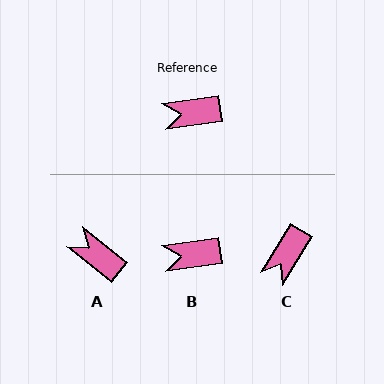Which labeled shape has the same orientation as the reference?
B.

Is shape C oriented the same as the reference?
No, it is off by about 50 degrees.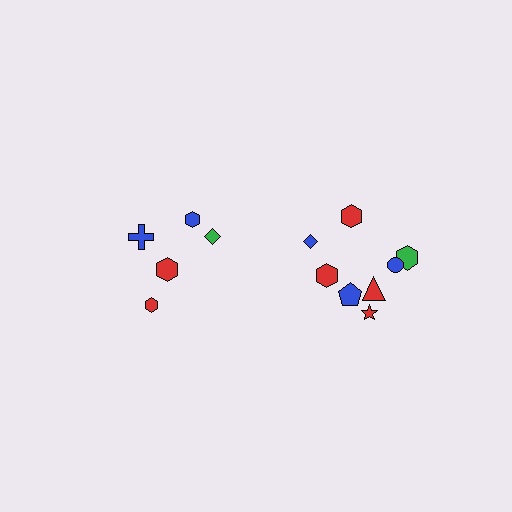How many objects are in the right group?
There are 8 objects.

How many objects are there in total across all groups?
There are 13 objects.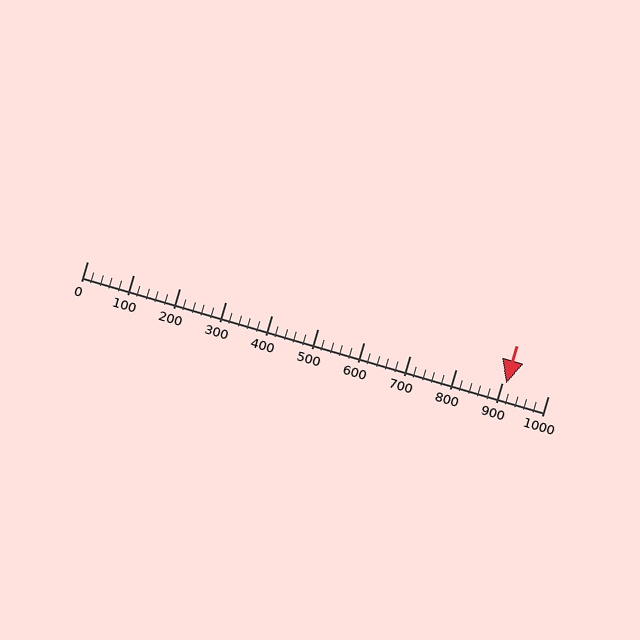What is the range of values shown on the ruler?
The ruler shows values from 0 to 1000.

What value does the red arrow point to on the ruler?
The red arrow points to approximately 910.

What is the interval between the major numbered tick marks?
The major tick marks are spaced 100 units apart.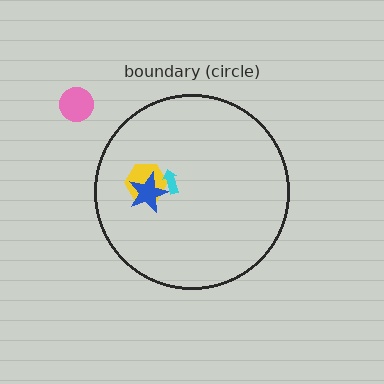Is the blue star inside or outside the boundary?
Inside.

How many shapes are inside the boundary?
3 inside, 1 outside.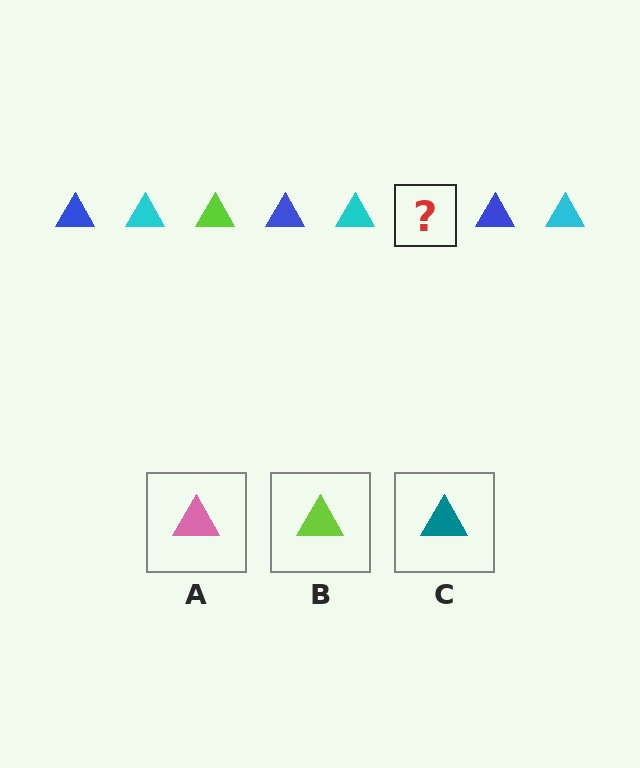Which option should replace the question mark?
Option B.